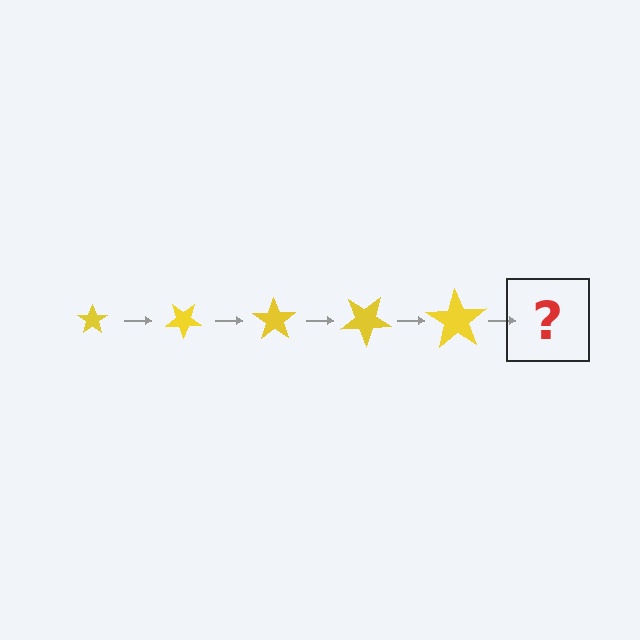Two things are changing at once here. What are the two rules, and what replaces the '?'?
The two rules are that the star grows larger each step and it rotates 35 degrees each step. The '?' should be a star, larger than the previous one and rotated 175 degrees from the start.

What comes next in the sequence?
The next element should be a star, larger than the previous one and rotated 175 degrees from the start.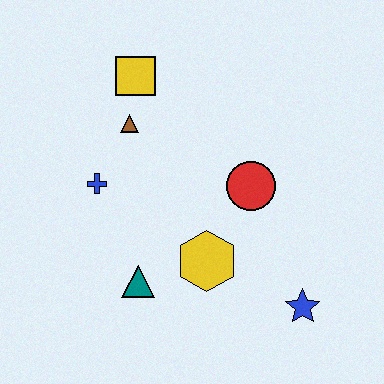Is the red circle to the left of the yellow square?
No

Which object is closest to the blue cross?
The brown triangle is closest to the blue cross.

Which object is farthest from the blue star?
The yellow square is farthest from the blue star.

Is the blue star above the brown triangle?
No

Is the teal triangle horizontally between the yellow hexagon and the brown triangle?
Yes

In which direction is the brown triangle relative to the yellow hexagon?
The brown triangle is above the yellow hexagon.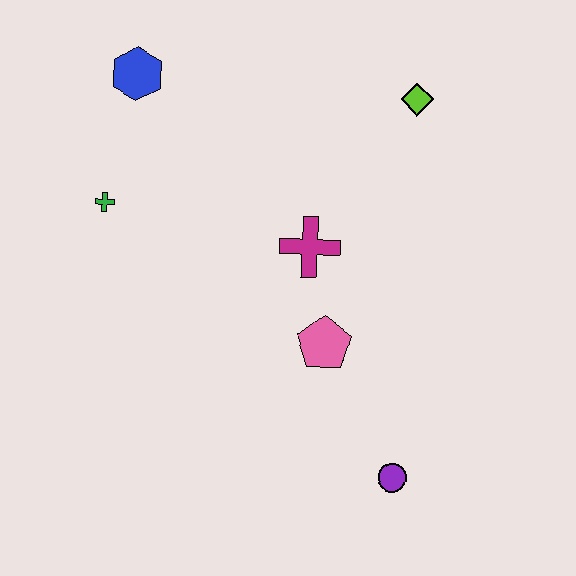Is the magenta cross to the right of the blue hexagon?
Yes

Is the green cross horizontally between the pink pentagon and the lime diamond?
No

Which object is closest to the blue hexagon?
The green cross is closest to the blue hexagon.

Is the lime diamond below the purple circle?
No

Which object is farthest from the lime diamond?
The purple circle is farthest from the lime diamond.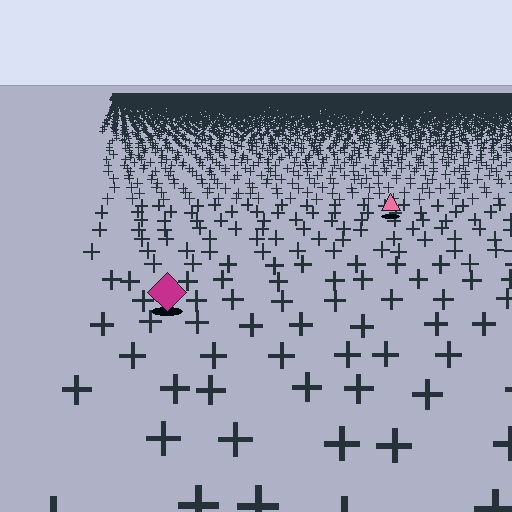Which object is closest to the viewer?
The magenta diamond is closest. The texture marks near it are larger and more spread out.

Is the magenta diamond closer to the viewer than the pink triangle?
Yes. The magenta diamond is closer — you can tell from the texture gradient: the ground texture is coarser near it.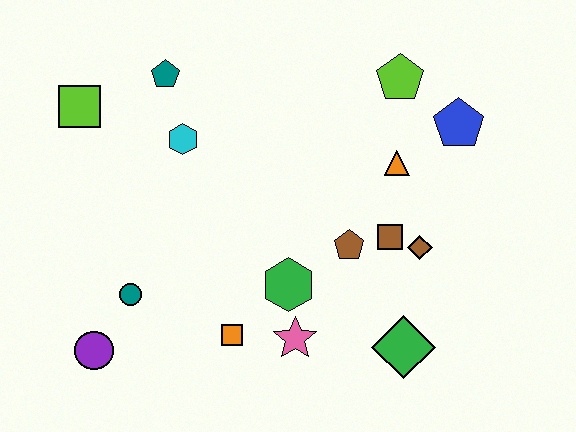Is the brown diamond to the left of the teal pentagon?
No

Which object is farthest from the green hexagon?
The lime square is farthest from the green hexagon.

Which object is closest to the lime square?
The teal pentagon is closest to the lime square.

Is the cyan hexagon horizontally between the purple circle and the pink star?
Yes